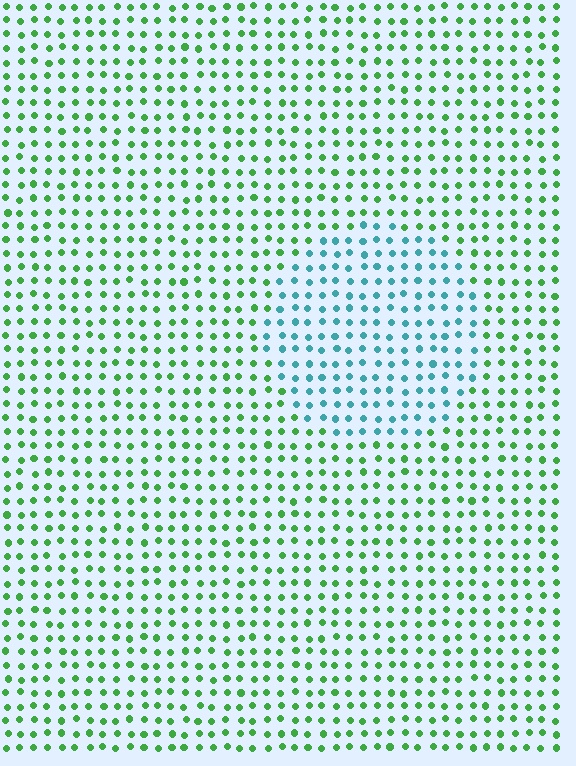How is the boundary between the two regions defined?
The boundary is defined purely by a slight shift in hue (about 61 degrees). Spacing, size, and orientation are identical on both sides.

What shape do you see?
I see a circle.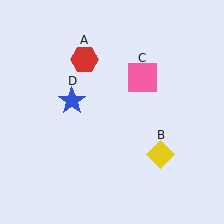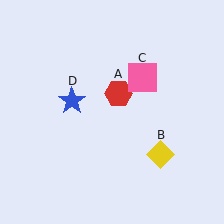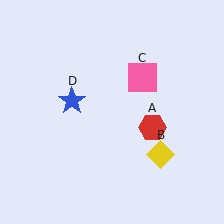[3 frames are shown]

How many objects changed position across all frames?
1 object changed position: red hexagon (object A).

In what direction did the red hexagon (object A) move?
The red hexagon (object A) moved down and to the right.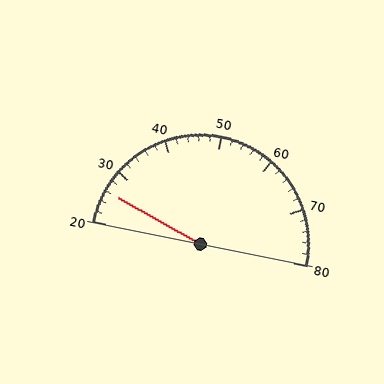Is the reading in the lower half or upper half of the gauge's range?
The reading is in the lower half of the range (20 to 80).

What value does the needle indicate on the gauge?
The needle indicates approximately 26.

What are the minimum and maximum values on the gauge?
The gauge ranges from 20 to 80.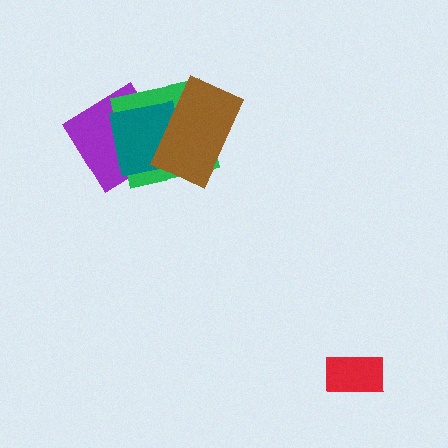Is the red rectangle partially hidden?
No, no other shape covers it.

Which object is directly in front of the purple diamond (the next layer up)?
The green square is directly in front of the purple diamond.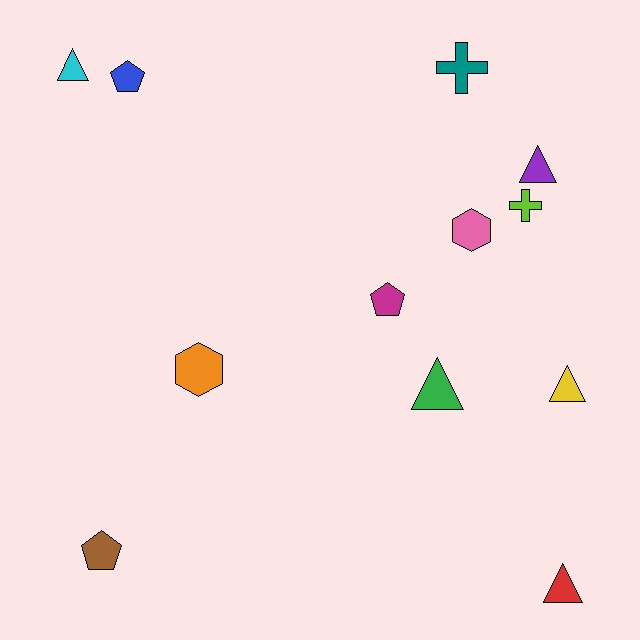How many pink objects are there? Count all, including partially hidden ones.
There is 1 pink object.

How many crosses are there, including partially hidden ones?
There are 2 crosses.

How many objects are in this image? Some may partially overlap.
There are 12 objects.